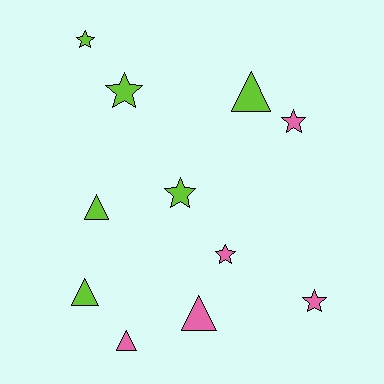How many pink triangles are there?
There are 2 pink triangles.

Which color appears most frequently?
Lime, with 6 objects.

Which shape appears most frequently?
Star, with 6 objects.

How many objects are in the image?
There are 11 objects.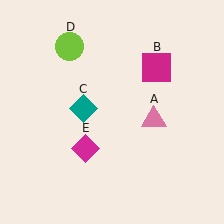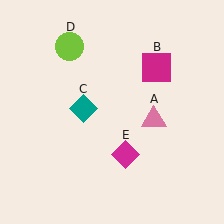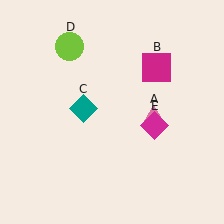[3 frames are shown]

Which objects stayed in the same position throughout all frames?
Pink triangle (object A) and magenta square (object B) and teal diamond (object C) and lime circle (object D) remained stationary.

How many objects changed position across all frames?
1 object changed position: magenta diamond (object E).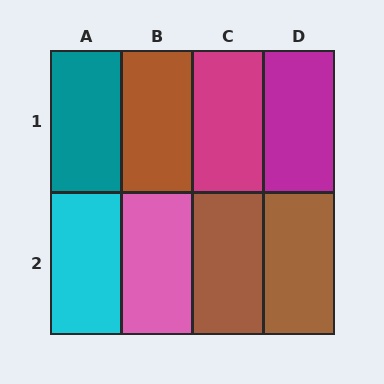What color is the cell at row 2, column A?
Cyan.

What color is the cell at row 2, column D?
Brown.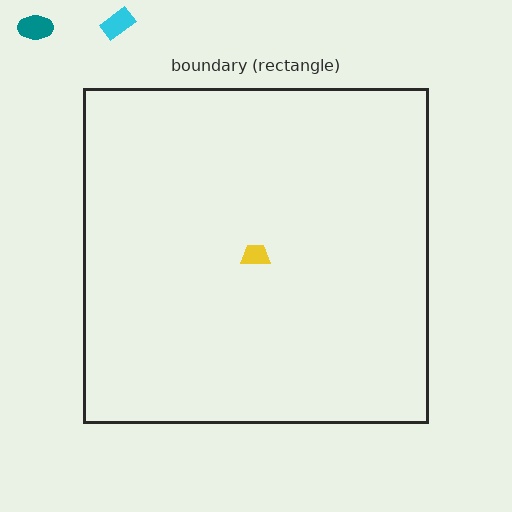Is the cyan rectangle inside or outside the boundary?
Outside.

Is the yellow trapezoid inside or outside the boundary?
Inside.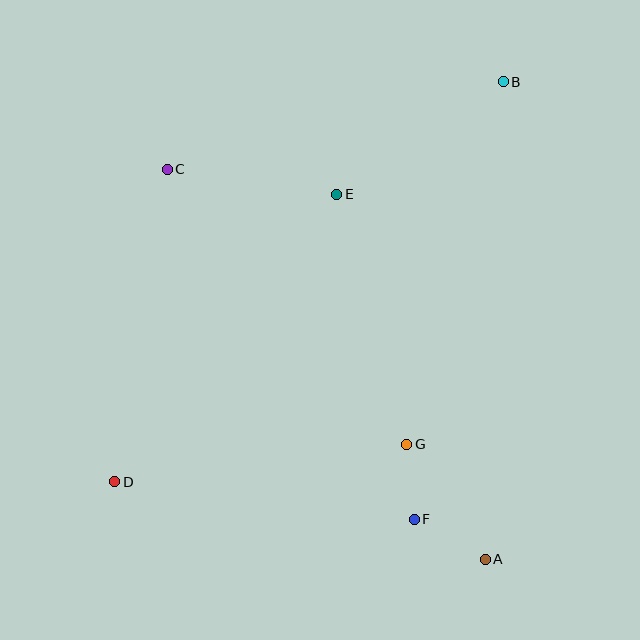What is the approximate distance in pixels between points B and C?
The distance between B and C is approximately 347 pixels.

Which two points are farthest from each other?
Points B and D are farthest from each other.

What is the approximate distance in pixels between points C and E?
The distance between C and E is approximately 171 pixels.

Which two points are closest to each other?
Points F and G are closest to each other.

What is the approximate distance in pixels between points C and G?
The distance between C and G is approximately 365 pixels.